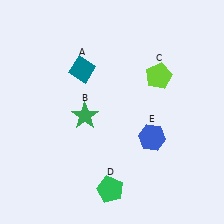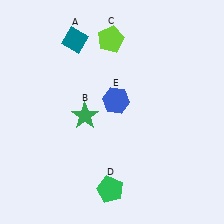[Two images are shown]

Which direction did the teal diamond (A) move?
The teal diamond (A) moved up.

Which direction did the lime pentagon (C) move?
The lime pentagon (C) moved left.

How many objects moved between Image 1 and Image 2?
3 objects moved between the two images.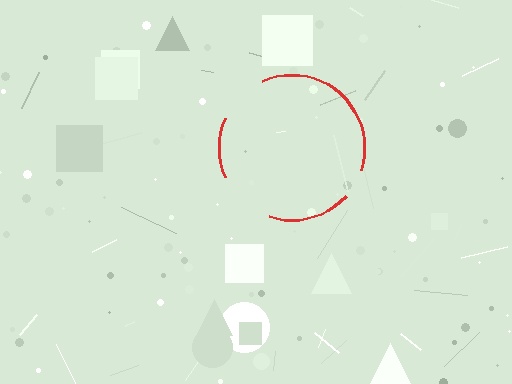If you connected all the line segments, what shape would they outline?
They would outline a circle.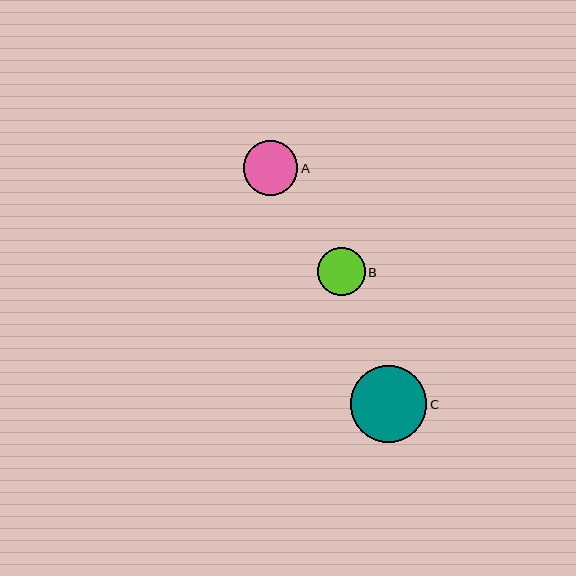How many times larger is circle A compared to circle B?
Circle A is approximately 1.1 times the size of circle B.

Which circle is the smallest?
Circle B is the smallest with a size of approximately 48 pixels.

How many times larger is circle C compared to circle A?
Circle C is approximately 1.4 times the size of circle A.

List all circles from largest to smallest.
From largest to smallest: C, A, B.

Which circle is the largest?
Circle C is the largest with a size of approximately 76 pixels.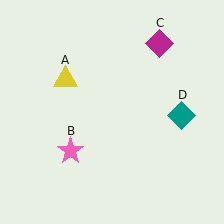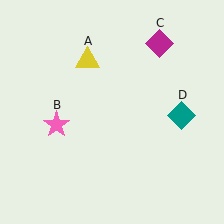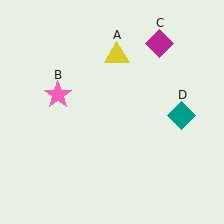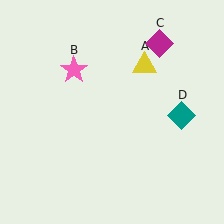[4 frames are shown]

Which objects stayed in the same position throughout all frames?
Magenta diamond (object C) and teal diamond (object D) remained stationary.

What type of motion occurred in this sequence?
The yellow triangle (object A), pink star (object B) rotated clockwise around the center of the scene.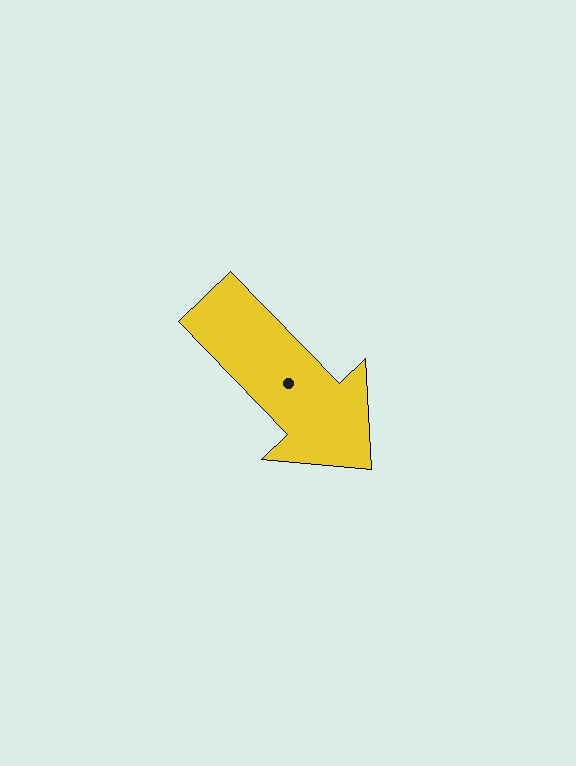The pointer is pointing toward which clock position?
Roughly 5 o'clock.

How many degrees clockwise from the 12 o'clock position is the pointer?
Approximately 136 degrees.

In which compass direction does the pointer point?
Southeast.